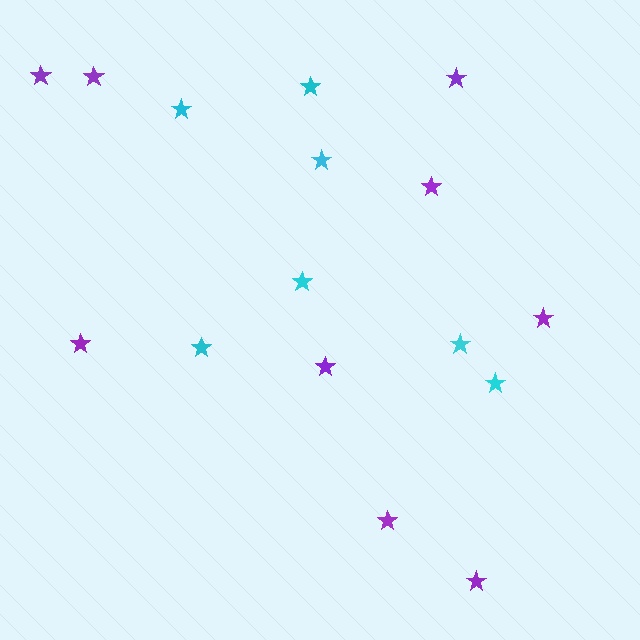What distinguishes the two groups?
There are 2 groups: one group of cyan stars (7) and one group of purple stars (9).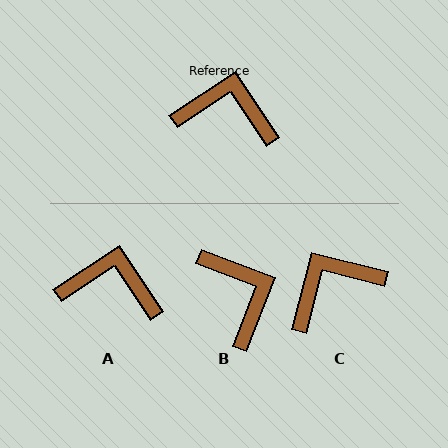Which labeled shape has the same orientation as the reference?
A.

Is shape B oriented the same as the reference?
No, it is off by about 54 degrees.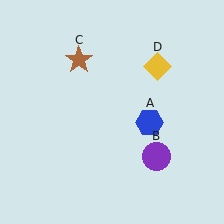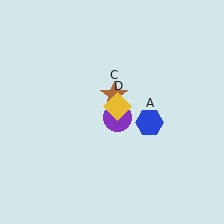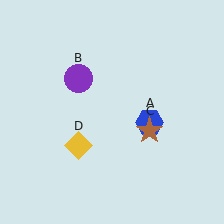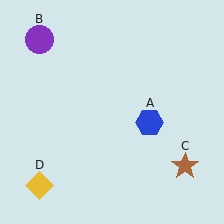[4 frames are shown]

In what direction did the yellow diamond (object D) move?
The yellow diamond (object D) moved down and to the left.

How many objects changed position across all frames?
3 objects changed position: purple circle (object B), brown star (object C), yellow diamond (object D).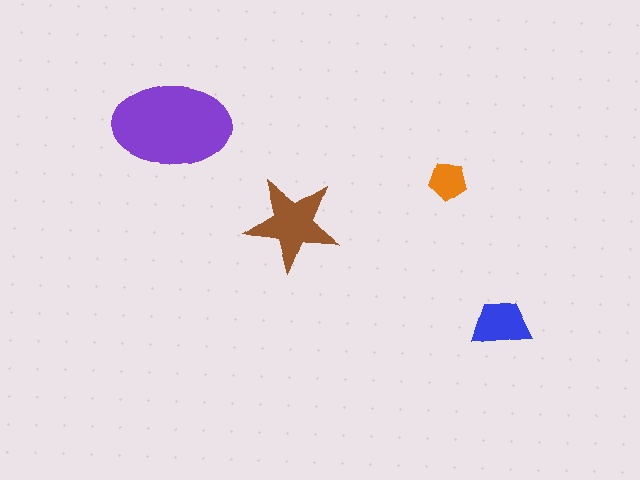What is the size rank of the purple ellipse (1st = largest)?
1st.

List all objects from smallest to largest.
The orange pentagon, the blue trapezoid, the brown star, the purple ellipse.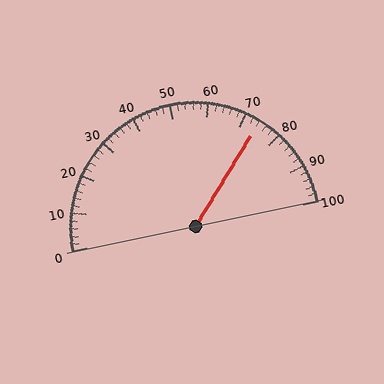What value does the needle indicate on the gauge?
The needle indicates approximately 74.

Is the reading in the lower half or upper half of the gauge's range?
The reading is in the upper half of the range (0 to 100).